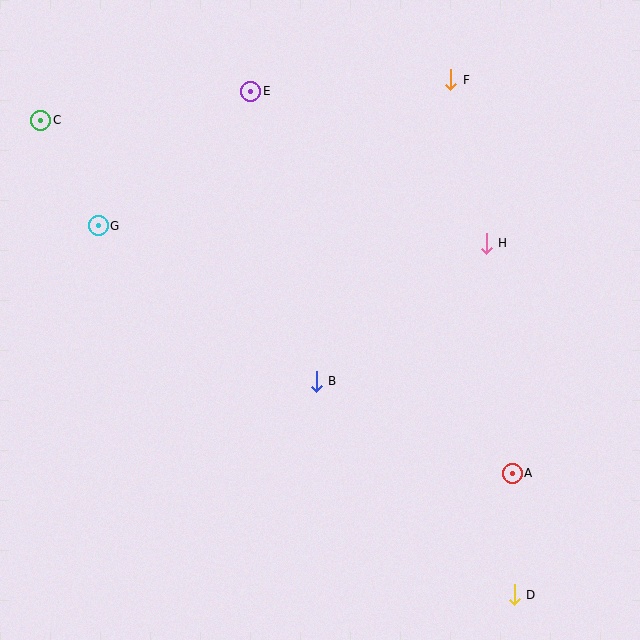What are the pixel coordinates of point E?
Point E is at (251, 91).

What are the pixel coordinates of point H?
Point H is at (486, 243).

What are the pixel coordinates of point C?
Point C is at (41, 120).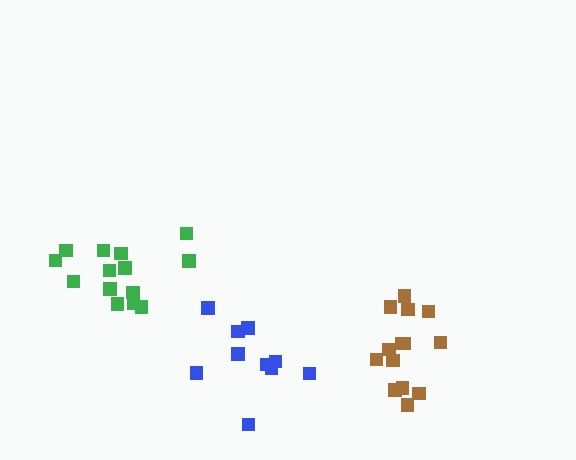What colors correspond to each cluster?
The clusters are colored: brown, green, blue.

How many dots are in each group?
Group 1: 14 dots, Group 2: 14 dots, Group 3: 10 dots (38 total).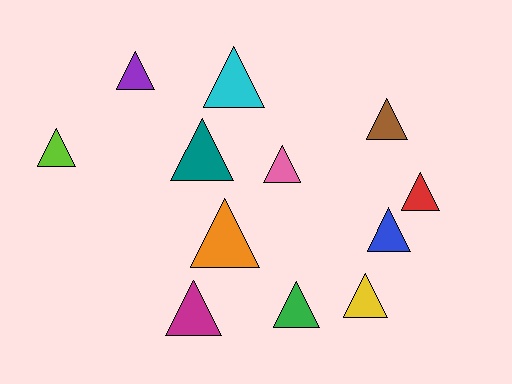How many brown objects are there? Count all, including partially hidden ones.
There is 1 brown object.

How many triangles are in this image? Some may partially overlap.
There are 12 triangles.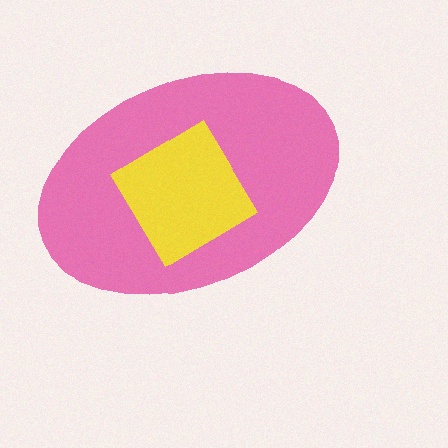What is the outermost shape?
The pink ellipse.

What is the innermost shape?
The yellow diamond.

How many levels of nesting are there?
2.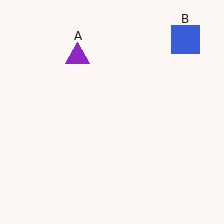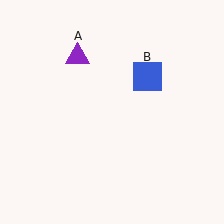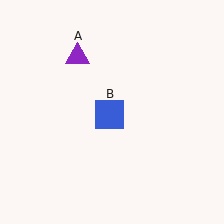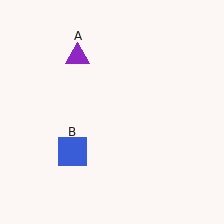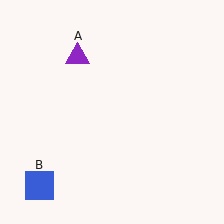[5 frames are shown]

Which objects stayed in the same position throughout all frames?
Purple triangle (object A) remained stationary.